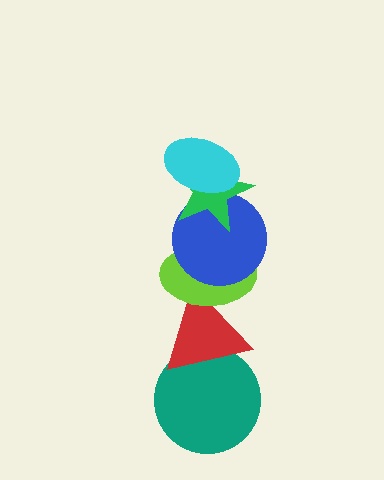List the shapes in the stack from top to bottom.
From top to bottom: the cyan ellipse, the green star, the blue circle, the lime ellipse, the red triangle, the teal circle.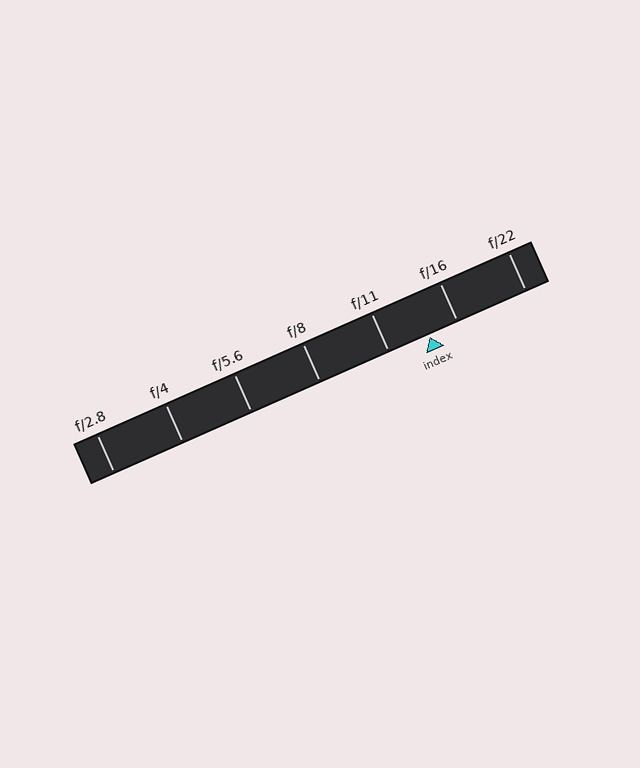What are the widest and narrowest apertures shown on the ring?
The widest aperture shown is f/2.8 and the narrowest is f/22.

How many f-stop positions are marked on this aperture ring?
There are 7 f-stop positions marked.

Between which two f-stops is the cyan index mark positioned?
The index mark is between f/11 and f/16.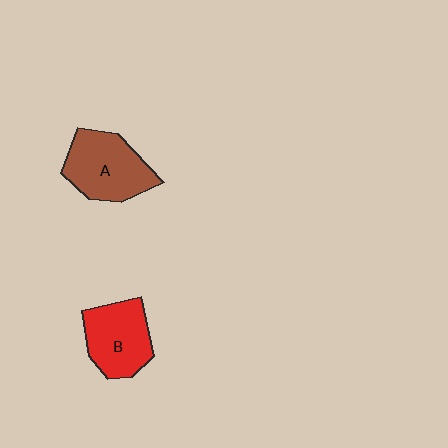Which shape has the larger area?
Shape A (brown).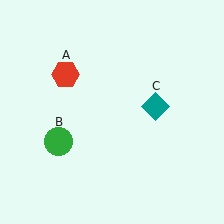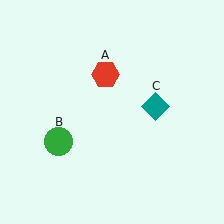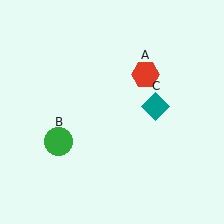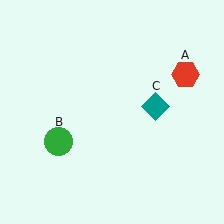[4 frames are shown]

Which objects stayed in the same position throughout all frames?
Green circle (object B) and teal diamond (object C) remained stationary.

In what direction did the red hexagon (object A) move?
The red hexagon (object A) moved right.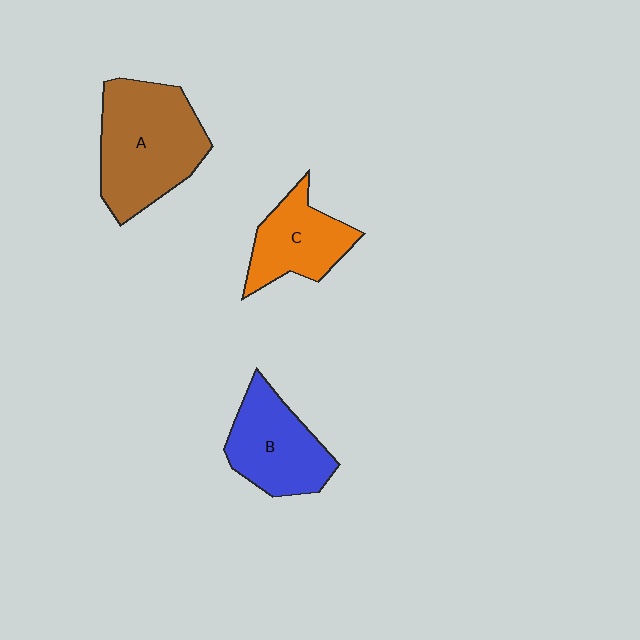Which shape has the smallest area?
Shape C (orange).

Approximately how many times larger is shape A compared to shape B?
Approximately 1.4 times.